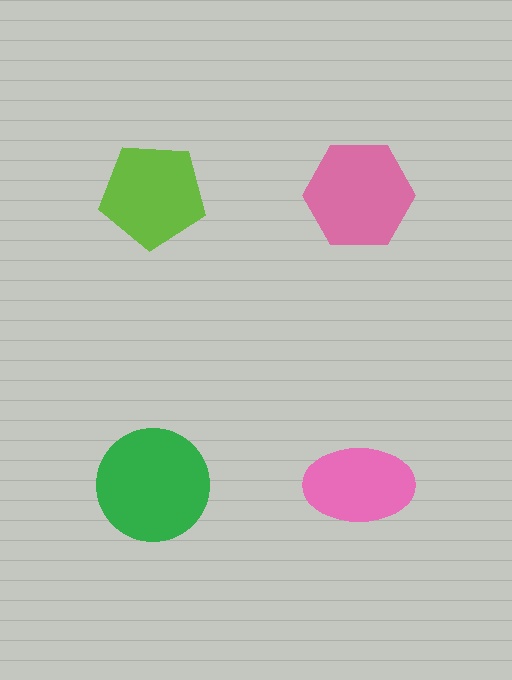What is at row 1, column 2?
A pink hexagon.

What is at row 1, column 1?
A lime pentagon.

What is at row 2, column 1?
A green circle.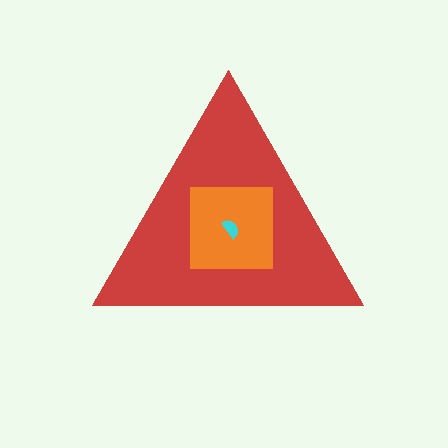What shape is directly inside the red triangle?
The orange square.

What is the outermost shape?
The red triangle.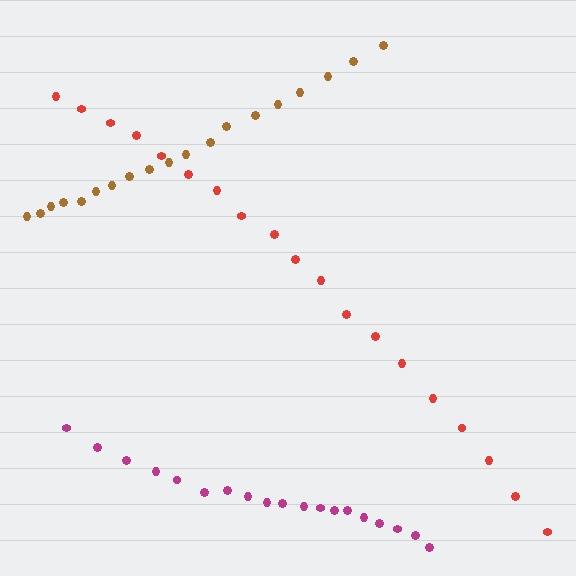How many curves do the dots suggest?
There are 3 distinct paths.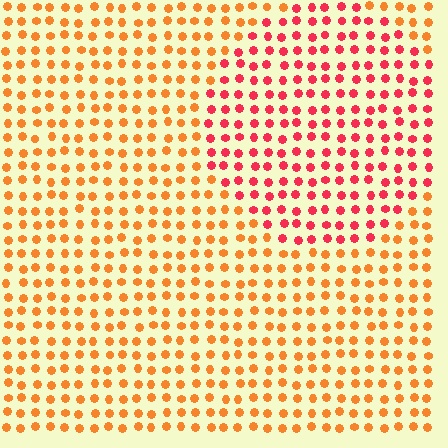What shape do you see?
I see a circle.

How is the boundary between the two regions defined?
The boundary is defined purely by a slight shift in hue (about 37 degrees). Spacing, size, and orientation are identical on both sides.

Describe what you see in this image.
The image is filled with small orange elements in a uniform arrangement. A circle-shaped region is visible where the elements are tinted to a slightly different hue, forming a subtle color boundary.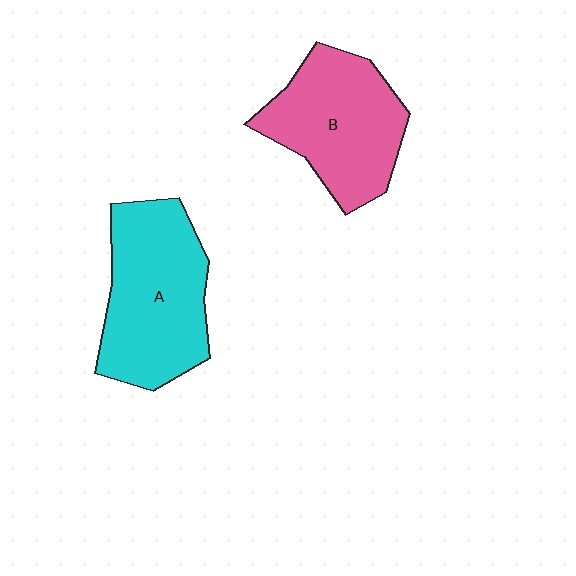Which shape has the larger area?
Shape A (cyan).